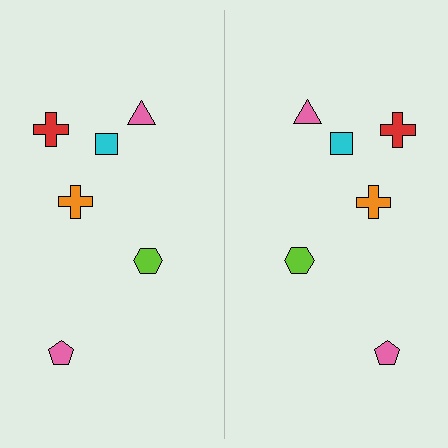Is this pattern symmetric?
Yes, this pattern has bilateral (reflection) symmetry.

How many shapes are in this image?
There are 12 shapes in this image.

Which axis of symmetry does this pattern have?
The pattern has a vertical axis of symmetry running through the center of the image.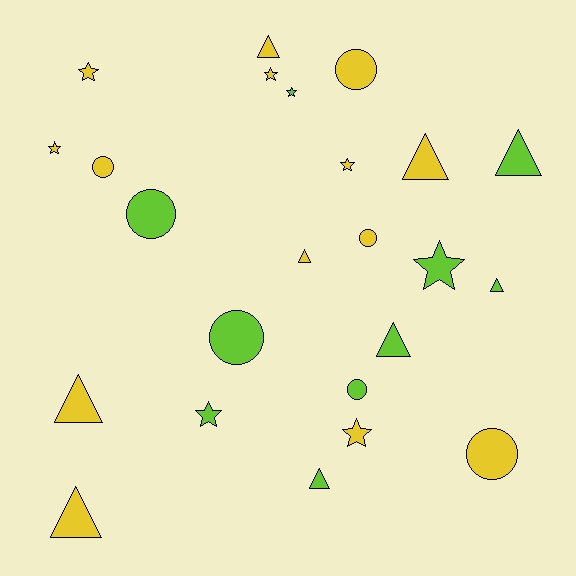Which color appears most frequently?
Yellow, with 14 objects.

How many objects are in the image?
There are 24 objects.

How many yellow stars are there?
There are 5 yellow stars.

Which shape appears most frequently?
Triangle, with 9 objects.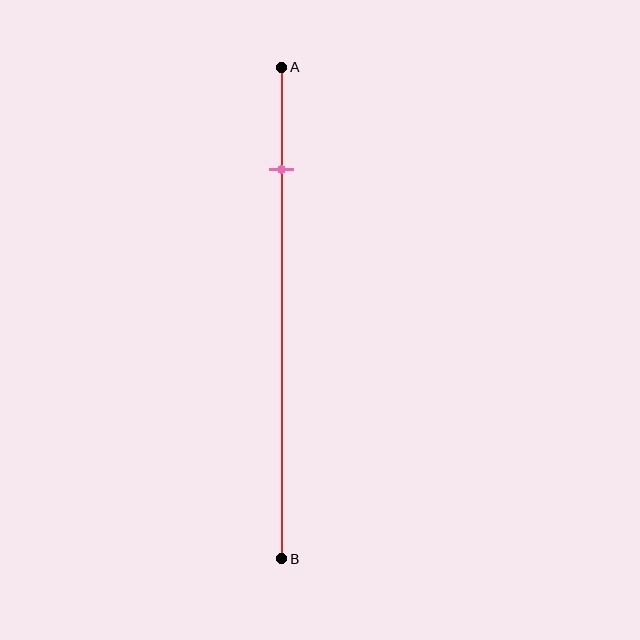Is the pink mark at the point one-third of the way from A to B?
No, the mark is at about 20% from A, not at the 33% one-third point.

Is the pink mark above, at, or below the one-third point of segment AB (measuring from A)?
The pink mark is above the one-third point of segment AB.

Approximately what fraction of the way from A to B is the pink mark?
The pink mark is approximately 20% of the way from A to B.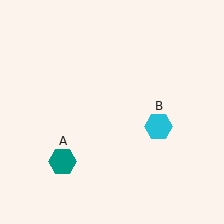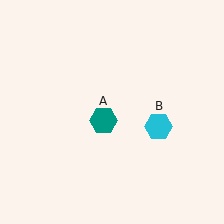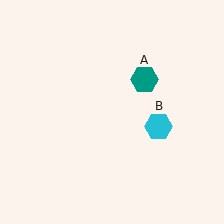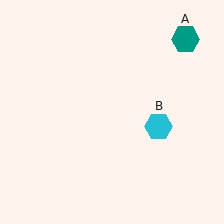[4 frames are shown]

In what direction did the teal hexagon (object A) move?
The teal hexagon (object A) moved up and to the right.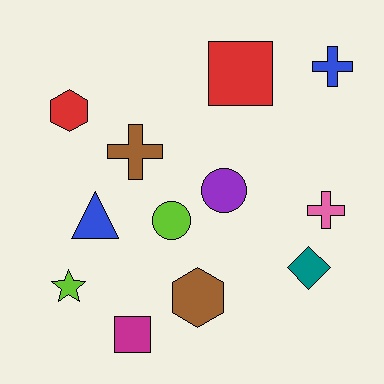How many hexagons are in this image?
There are 2 hexagons.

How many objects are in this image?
There are 12 objects.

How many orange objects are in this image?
There are no orange objects.